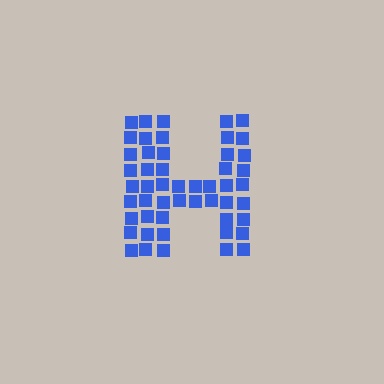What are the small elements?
The small elements are squares.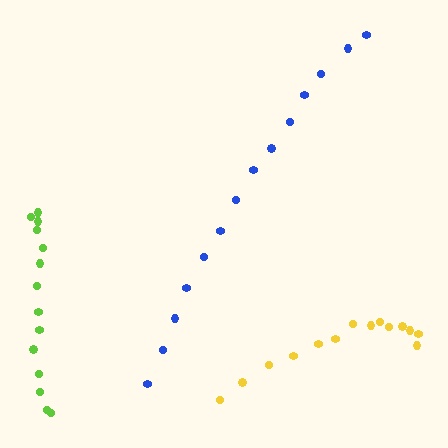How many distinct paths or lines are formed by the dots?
There are 3 distinct paths.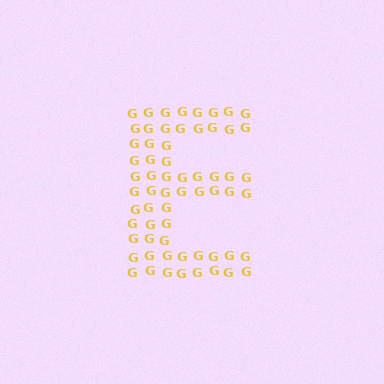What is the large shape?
The large shape is the letter E.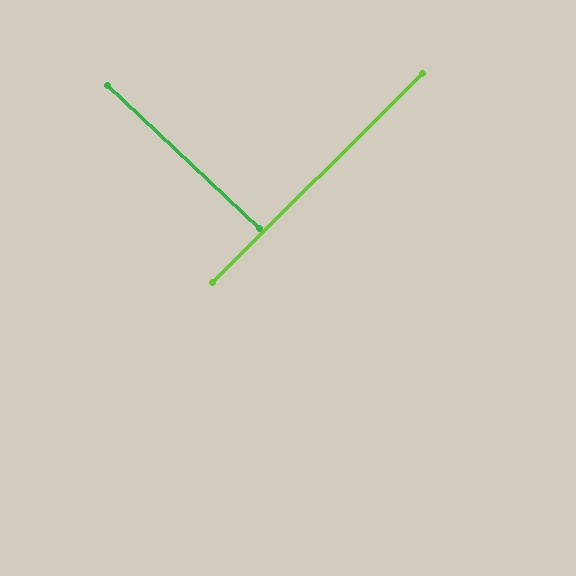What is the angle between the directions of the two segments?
Approximately 88 degrees.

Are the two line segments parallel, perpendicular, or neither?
Perpendicular — they meet at approximately 88°.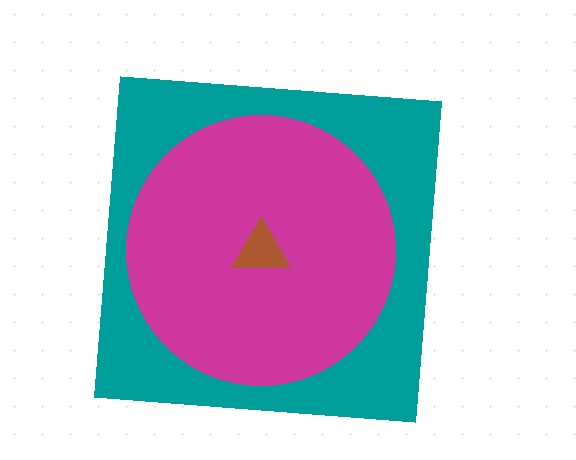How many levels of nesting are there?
3.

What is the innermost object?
The brown triangle.